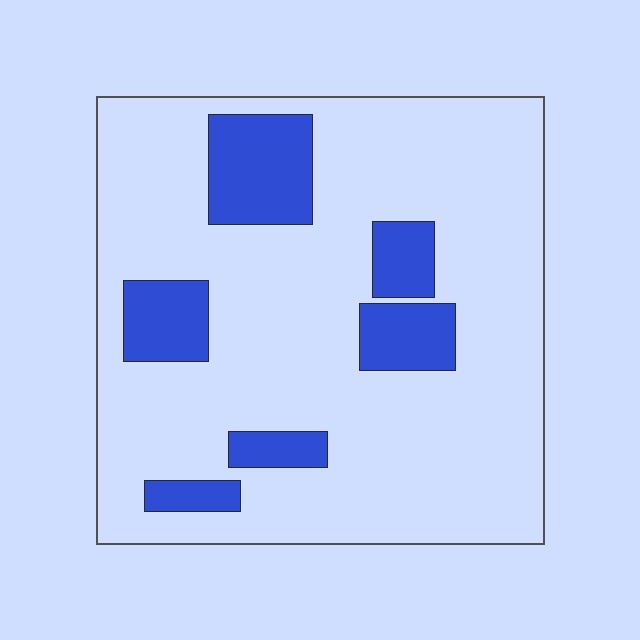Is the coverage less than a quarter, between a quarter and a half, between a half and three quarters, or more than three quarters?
Less than a quarter.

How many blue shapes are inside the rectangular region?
6.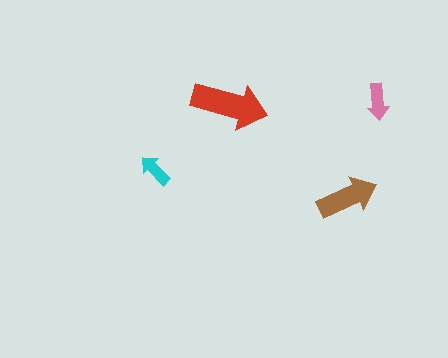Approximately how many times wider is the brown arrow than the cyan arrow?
About 2 times wider.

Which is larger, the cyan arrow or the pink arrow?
The pink one.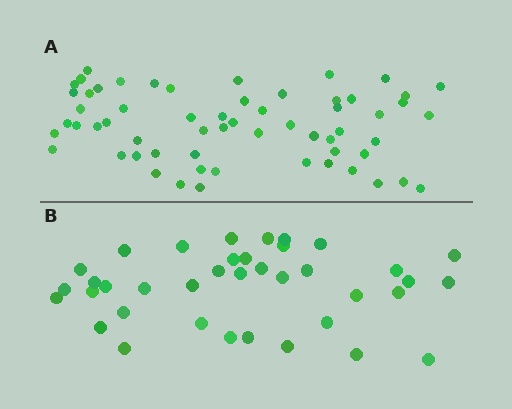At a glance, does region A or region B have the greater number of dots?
Region A (the top region) has more dots.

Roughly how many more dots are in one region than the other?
Region A has approximately 20 more dots than region B.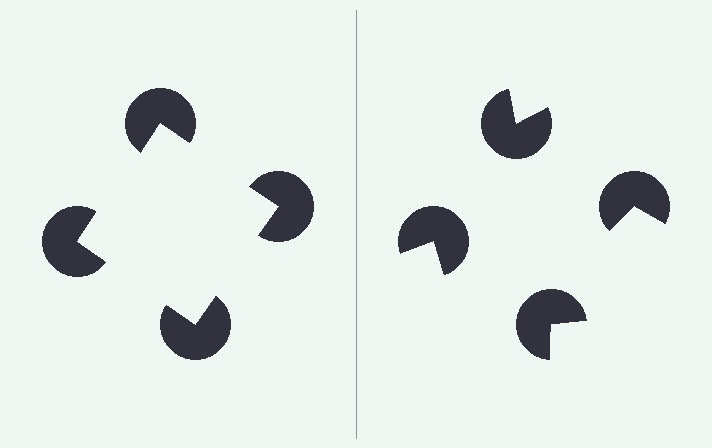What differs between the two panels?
The pac-man discs are positioned identically on both sides; only the wedge orientations differ. On the left they align to a square; on the right they are misaligned.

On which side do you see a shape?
An illusory square appears on the left side. On the right side the wedge cuts are rotated, so no coherent shape forms.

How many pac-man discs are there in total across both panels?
8 — 4 on each side.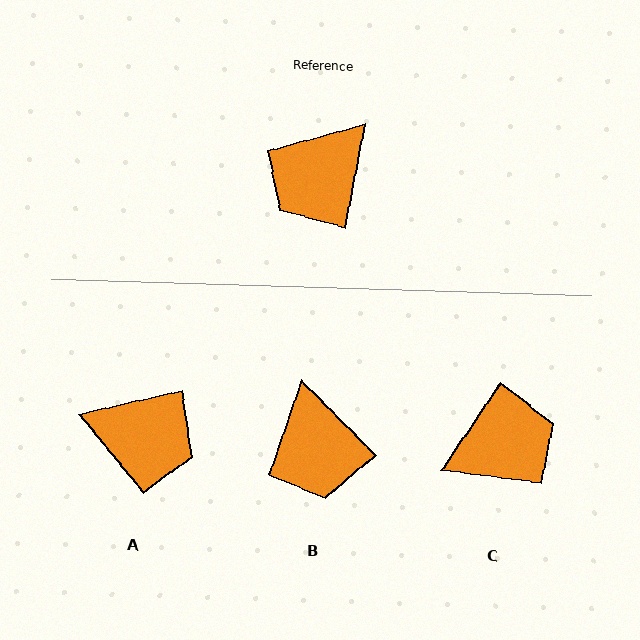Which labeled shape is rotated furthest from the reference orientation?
C, about 157 degrees away.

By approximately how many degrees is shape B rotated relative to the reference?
Approximately 55 degrees counter-clockwise.